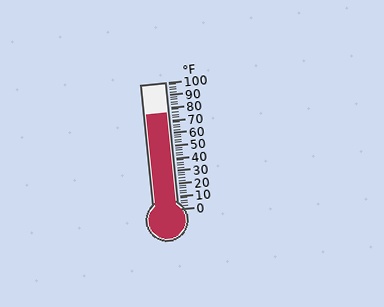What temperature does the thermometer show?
The thermometer shows approximately 76°F.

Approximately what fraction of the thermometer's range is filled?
The thermometer is filled to approximately 75% of its range.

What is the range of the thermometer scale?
The thermometer scale ranges from 0°F to 100°F.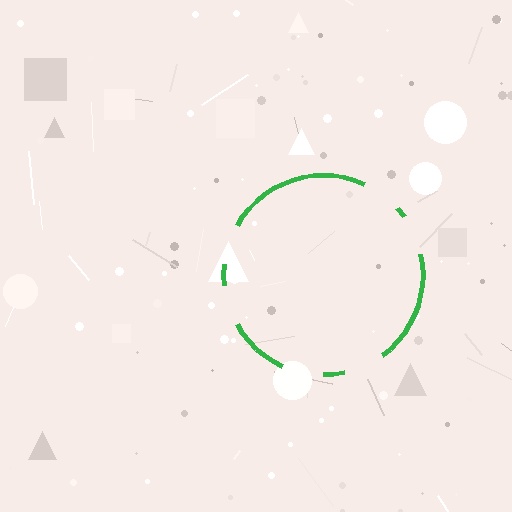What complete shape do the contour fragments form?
The contour fragments form a circle.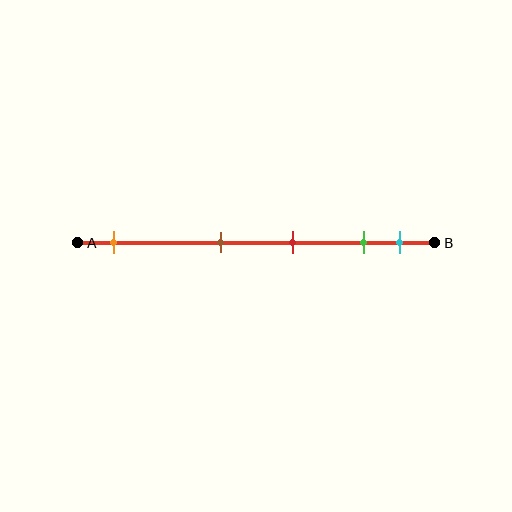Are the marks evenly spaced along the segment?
No, the marks are not evenly spaced.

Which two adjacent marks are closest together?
The green and cyan marks are the closest adjacent pair.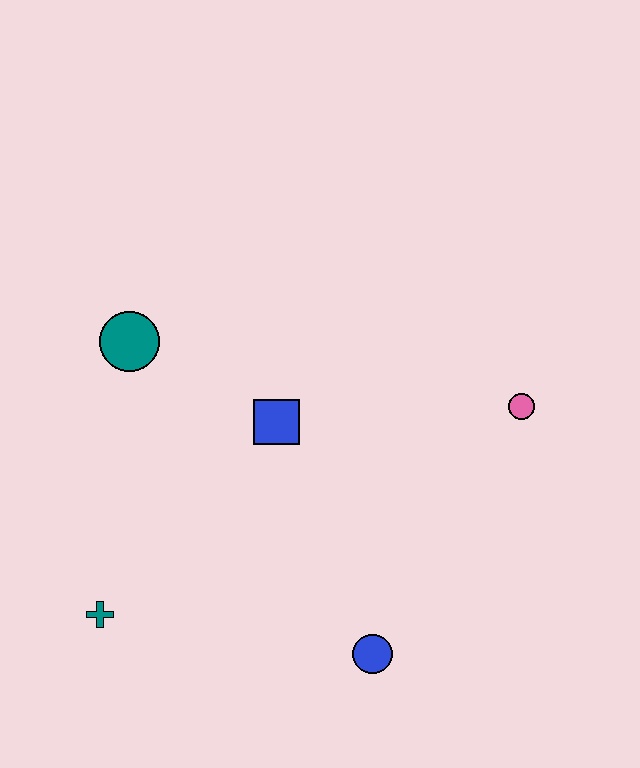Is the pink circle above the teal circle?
No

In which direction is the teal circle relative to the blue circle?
The teal circle is above the blue circle.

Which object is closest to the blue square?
The teal circle is closest to the blue square.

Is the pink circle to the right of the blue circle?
Yes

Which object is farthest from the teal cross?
The pink circle is farthest from the teal cross.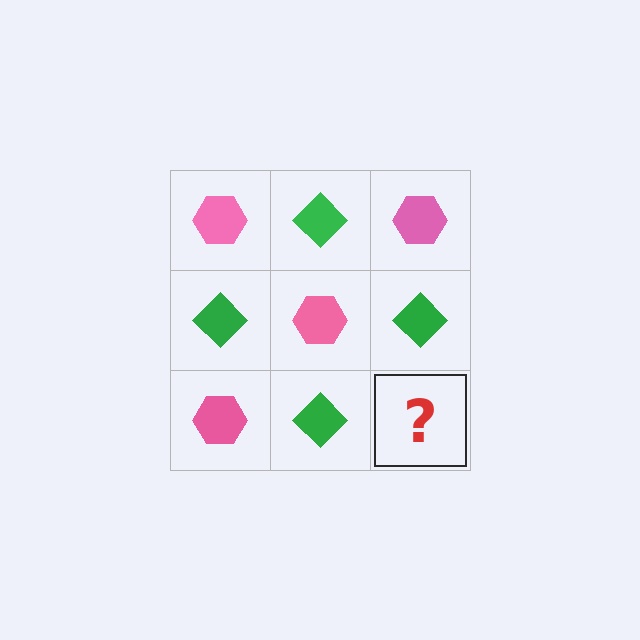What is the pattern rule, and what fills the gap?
The rule is that it alternates pink hexagon and green diamond in a checkerboard pattern. The gap should be filled with a pink hexagon.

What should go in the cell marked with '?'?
The missing cell should contain a pink hexagon.